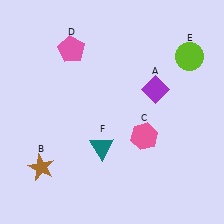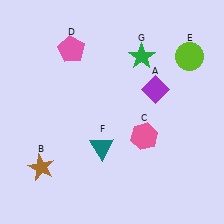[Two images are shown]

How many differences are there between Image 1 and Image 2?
There is 1 difference between the two images.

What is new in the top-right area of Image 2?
A green star (G) was added in the top-right area of Image 2.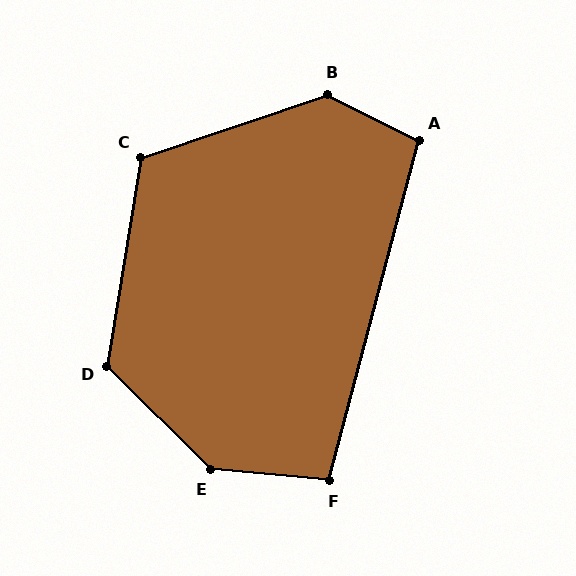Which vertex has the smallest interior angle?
F, at approximately 99 degrees.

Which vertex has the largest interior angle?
E, at approximately 141 degrees.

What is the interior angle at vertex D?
Approximately 126 degrees (obtuse).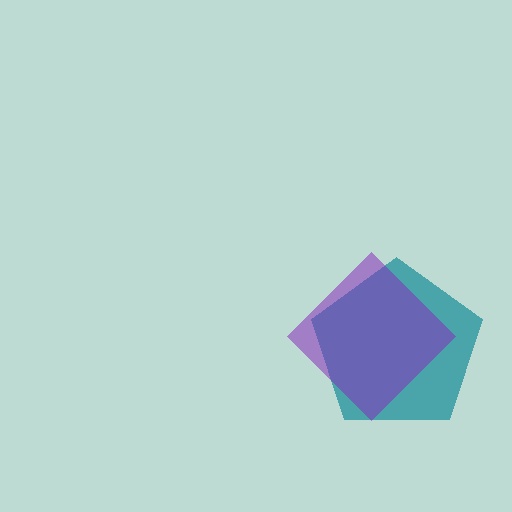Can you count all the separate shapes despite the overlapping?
Yes, there are 2 separate shapes.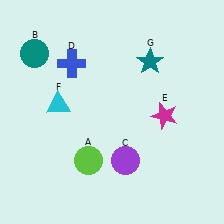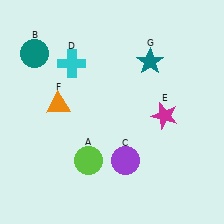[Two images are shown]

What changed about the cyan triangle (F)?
In Image 1, F is cyan. In Image 2, it changed to orange.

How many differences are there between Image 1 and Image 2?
There are 2 differences between the two images.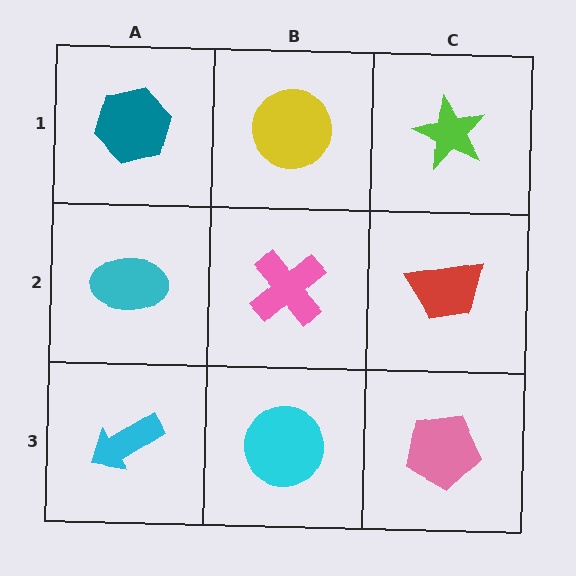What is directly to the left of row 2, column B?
A cyan ellipse.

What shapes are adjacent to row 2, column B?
A yellow circle (row 1, column B), a cyan circle (row 3, column B), a cyan ellipse (row 2, column A), a red trapezoid (row 2, column C).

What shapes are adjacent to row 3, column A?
A cyan ellipse (row 2, column A), a cyan circle (row 3, column B).